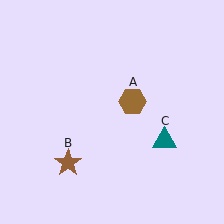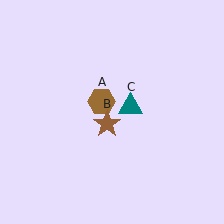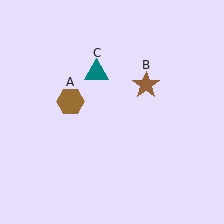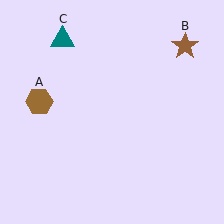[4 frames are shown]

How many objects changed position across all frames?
3 objects changed position: brown hexagon (object A), brown star (object B), teal triangle (object C).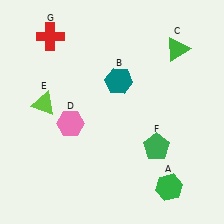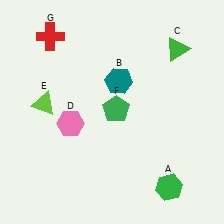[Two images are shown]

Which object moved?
The green pentagon (F) moved left.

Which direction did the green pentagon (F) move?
The green pentagon (F) moved left.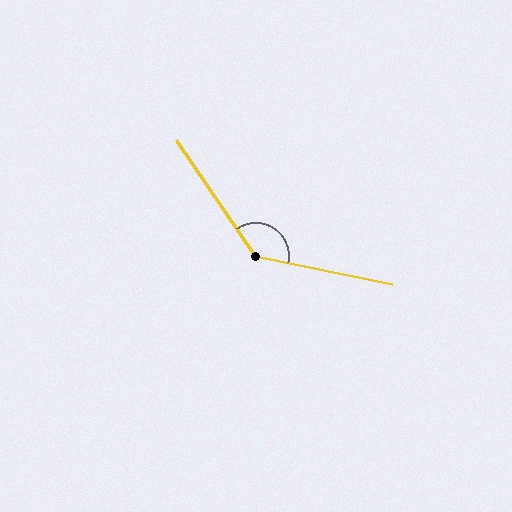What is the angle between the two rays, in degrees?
Approximately 136 degrees.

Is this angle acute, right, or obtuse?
It is obtuse.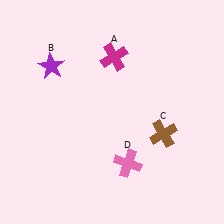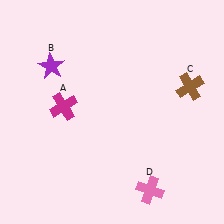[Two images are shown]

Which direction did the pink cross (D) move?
The pink cross (D) moved down.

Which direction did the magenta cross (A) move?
The magenta cross (A) moved left.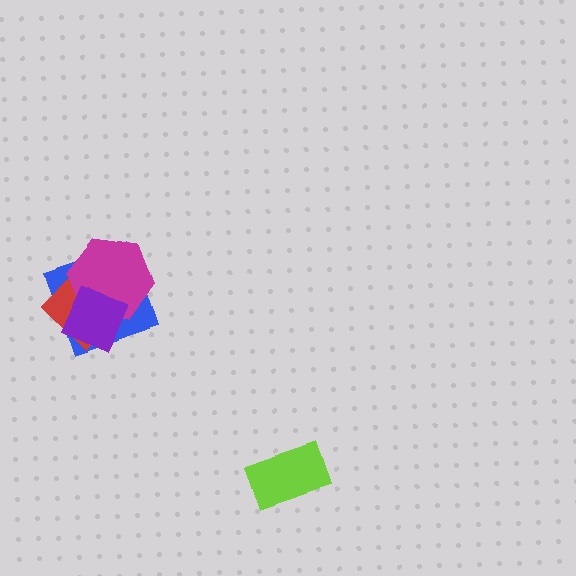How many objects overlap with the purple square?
3 objects overlap with the purple square.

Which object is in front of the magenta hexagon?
The purple square is in front of the magenta hexagon.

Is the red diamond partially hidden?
Yes, it is partially covered by another shape.